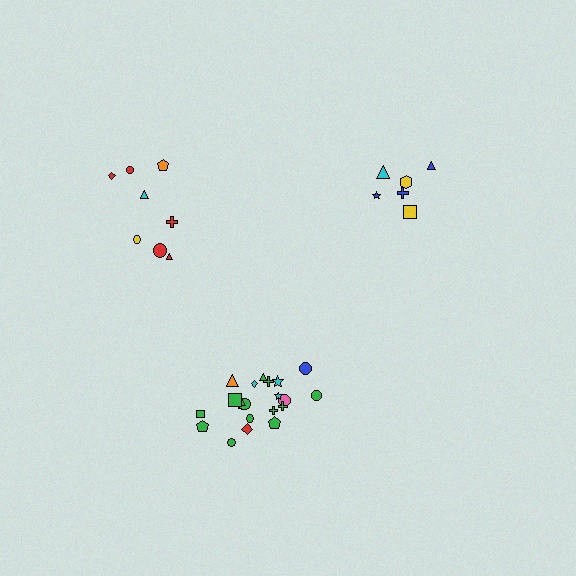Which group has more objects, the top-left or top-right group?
The top-left group.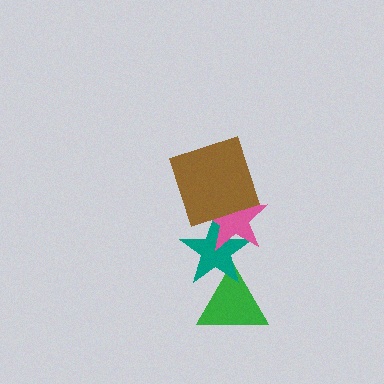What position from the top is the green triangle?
The green triangle is 4th from the top.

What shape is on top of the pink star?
The brown square is on top of the pink star.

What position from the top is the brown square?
The brown square is 1st from the top.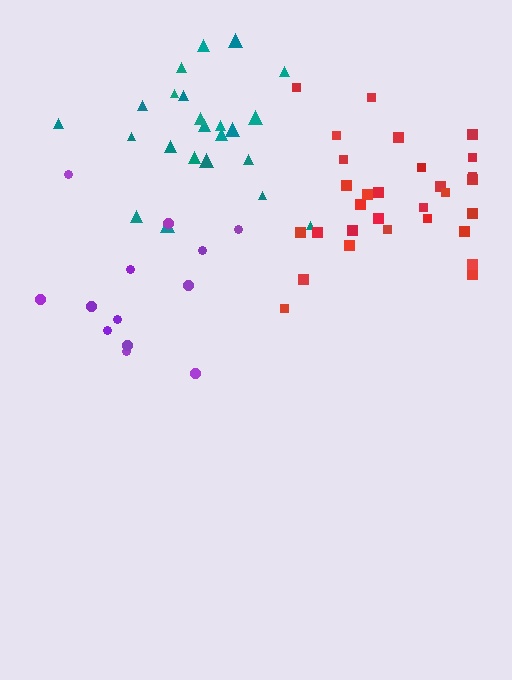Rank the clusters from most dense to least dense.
red, teal, purple.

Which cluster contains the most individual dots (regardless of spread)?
Red (30).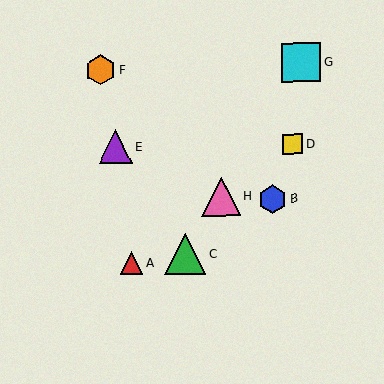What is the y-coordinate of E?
Object E is at y≈147.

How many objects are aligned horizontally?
2 objects (D, E) are aligned horizontally.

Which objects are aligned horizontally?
Objects D, E are aligned horizontally.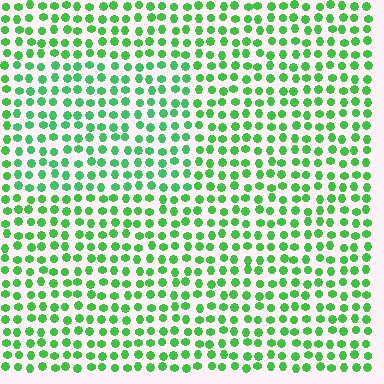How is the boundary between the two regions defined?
The boundary is defined purely by a slight shift in hue (about 16 degrees). Spacing, size, and orientation are identical on both sides.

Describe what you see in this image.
The image is filled with small green elements in a uniform arrangement. A rectangle-shaped region is visible where the elements are tinted to a slightly different hue, forming a subtle color boundary.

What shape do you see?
I see a rectangle.